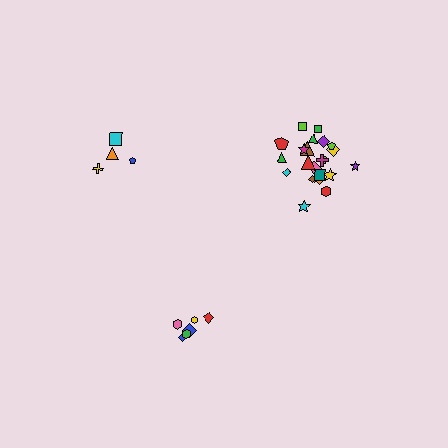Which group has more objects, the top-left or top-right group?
The top-right group.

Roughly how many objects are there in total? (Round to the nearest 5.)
Roughly 30 objects in total.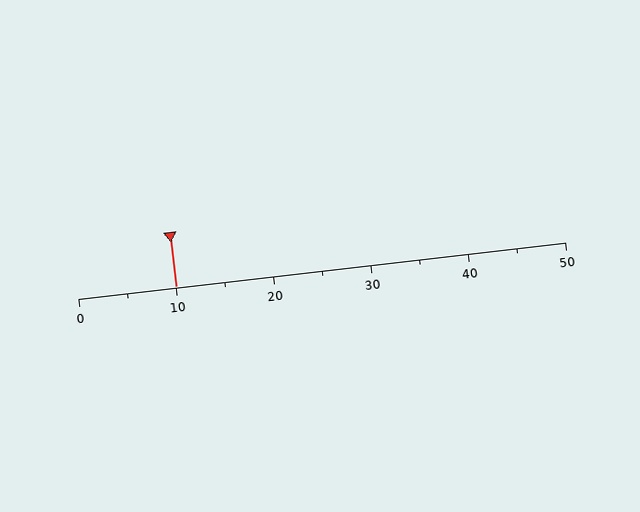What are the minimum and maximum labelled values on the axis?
The axis runs from 0 to 50.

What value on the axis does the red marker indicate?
The marker indicates approximately 10.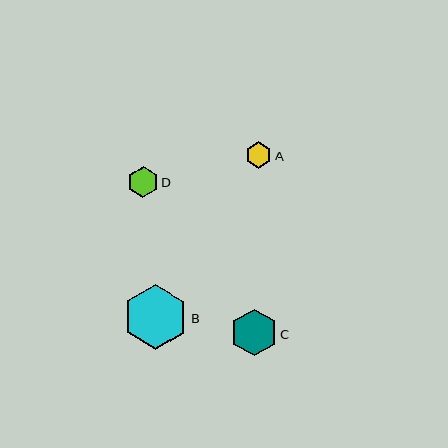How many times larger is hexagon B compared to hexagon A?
Hexagon B is approximately 2.5 times the size of hexagon A.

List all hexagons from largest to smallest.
From largest to smallest: B, C, D, A.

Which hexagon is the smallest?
Hexagon A is the smallest with a size of approximately 26 pixels.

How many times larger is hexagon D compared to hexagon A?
Hexagon D is approximately 1.2 times the size of hexagon A.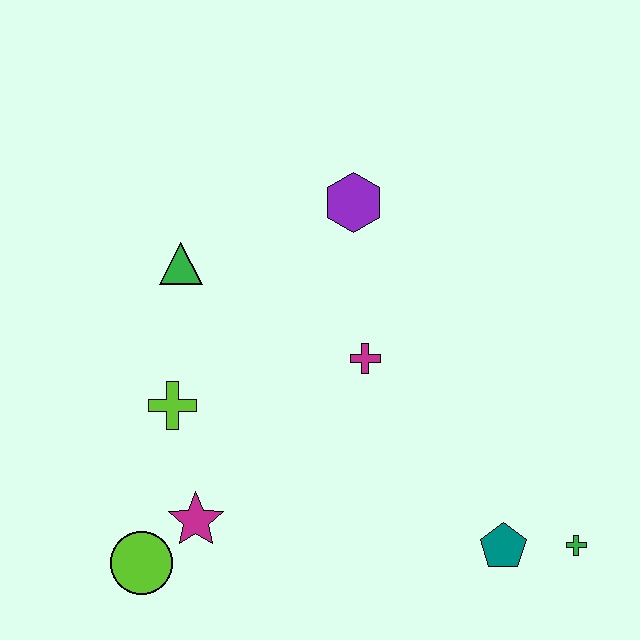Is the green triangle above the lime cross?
Yes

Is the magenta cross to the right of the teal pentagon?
No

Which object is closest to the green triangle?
The lime cross is closest to the green triangle.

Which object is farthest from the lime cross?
The green cross is farthest from the lime cross.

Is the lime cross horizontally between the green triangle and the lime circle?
Yes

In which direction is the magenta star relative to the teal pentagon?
The magenta star is to the left of the teal pentagon.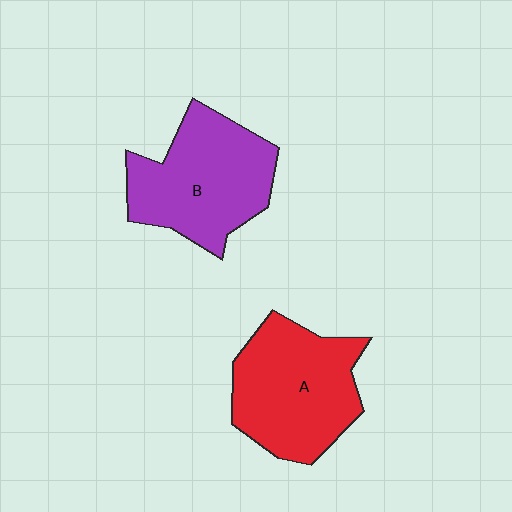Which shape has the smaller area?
Shape B (purple).